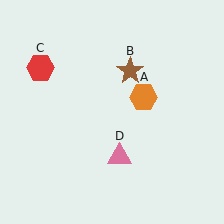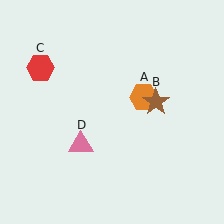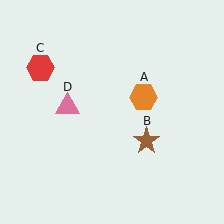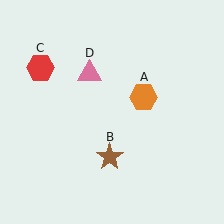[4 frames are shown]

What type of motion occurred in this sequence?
The brown star (object B), pink triangle (object D) rotated clockwise around the center of the scene.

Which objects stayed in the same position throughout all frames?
Orange hexagon (object A) and red hexagon (object C) remained stationary.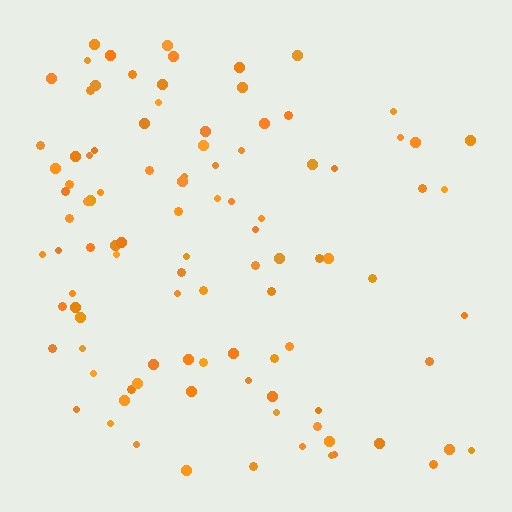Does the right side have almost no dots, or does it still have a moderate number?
Still a moderate number, just noticeably fewer than the left.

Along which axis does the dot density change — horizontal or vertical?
Horizontal.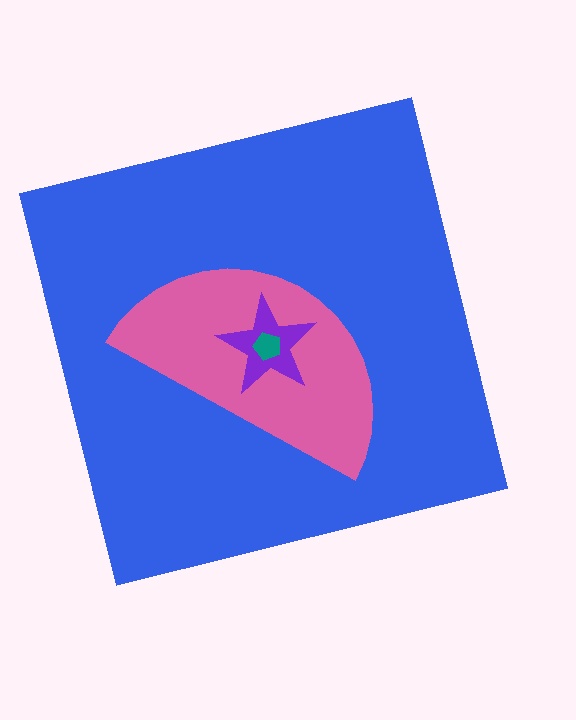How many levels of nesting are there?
4.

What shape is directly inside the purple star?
The teal pentagon.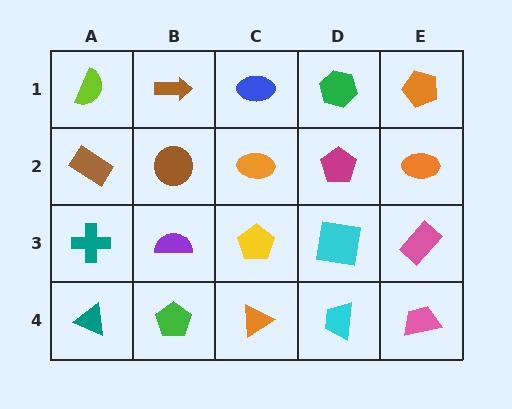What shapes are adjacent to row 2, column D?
A green hexagon (row 1, column D), a cyan square (row 3, column D), an orange ellipse (row 2, column C), an orange ellipse (row 2, column E).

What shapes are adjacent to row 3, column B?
A brown circle (row 2, column B), a green pentagon (row 4, column B), a teal cross (row 3, column A), a yellow pentagon (row 3, column C).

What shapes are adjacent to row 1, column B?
A brown circle (row 2, column B), a lime semicircle (row 1, column A), a blue ellipse (row 1, column C).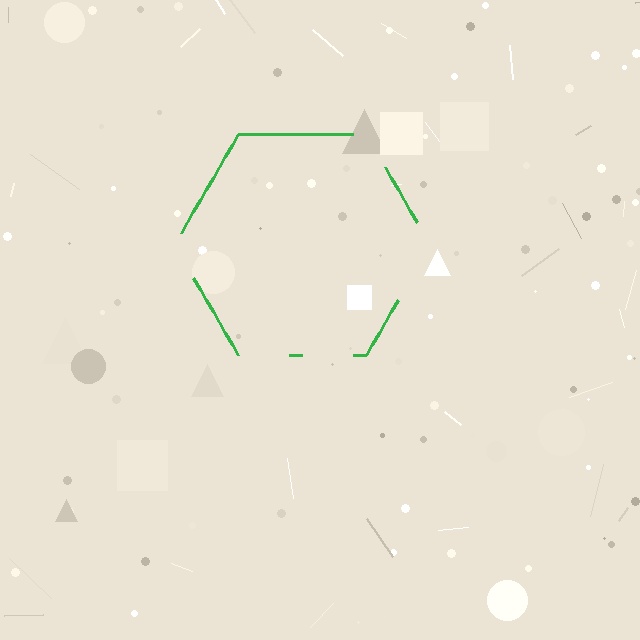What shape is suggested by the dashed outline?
The dashed outline suggests a hexagon.